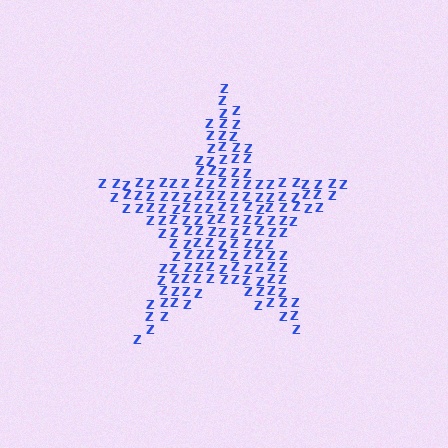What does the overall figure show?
The overall figure shows a star.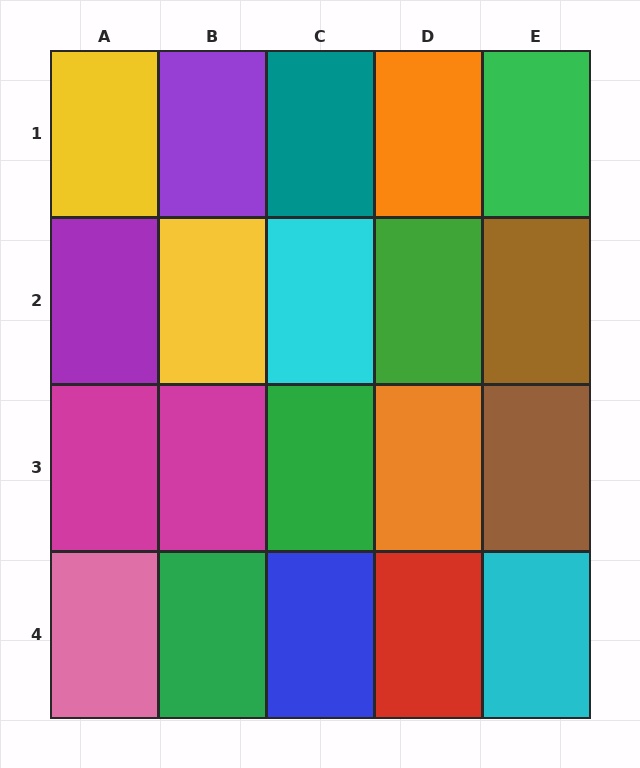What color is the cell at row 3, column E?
Brown.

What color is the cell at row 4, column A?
Pink.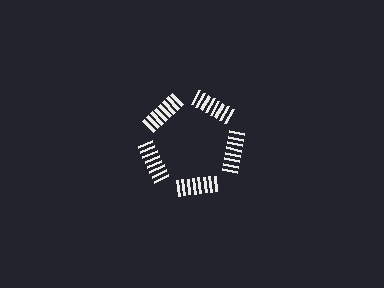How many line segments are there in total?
40 — 8 along each of the 5 edges.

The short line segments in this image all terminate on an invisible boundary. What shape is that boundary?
An illusory pentagon — the line segments terminate on its edges but no continuous stroke is drawn.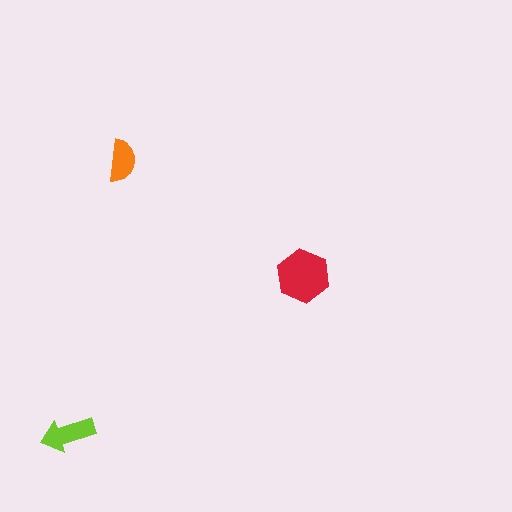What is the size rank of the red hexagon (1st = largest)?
1st.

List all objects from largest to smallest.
The red hexagon, the lime arrow, the orange semicircle.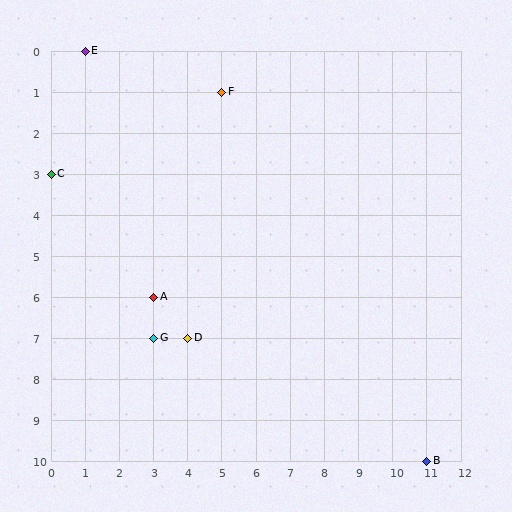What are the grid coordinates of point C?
Point C is at grid coordinates (0, 3).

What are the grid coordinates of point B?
Point B is at grid coordinates (11, 10).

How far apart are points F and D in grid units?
Points F and D are 1 column and 6 rows apart (about 6.1 grid units diagonally).